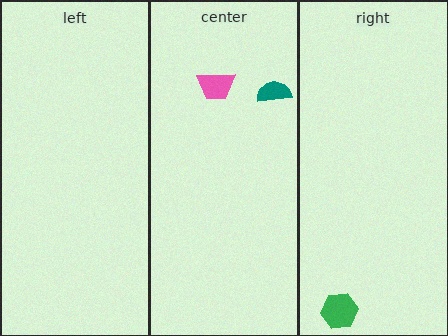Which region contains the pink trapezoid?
The center region.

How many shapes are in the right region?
1.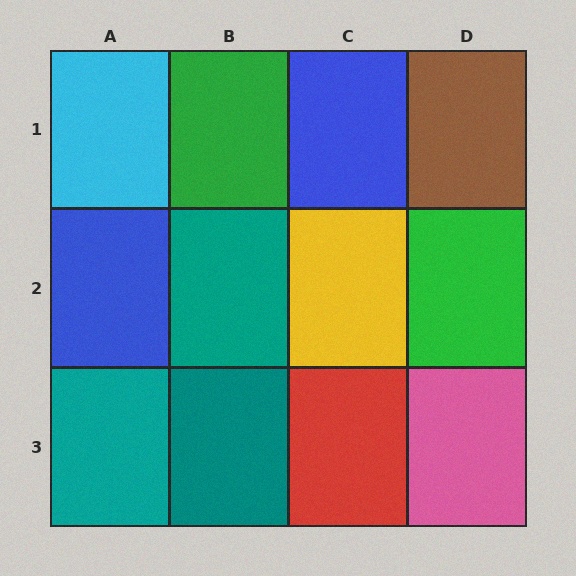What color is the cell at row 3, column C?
Red.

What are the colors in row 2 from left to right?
Blue, teal, yellow, green.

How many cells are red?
1 cell is red.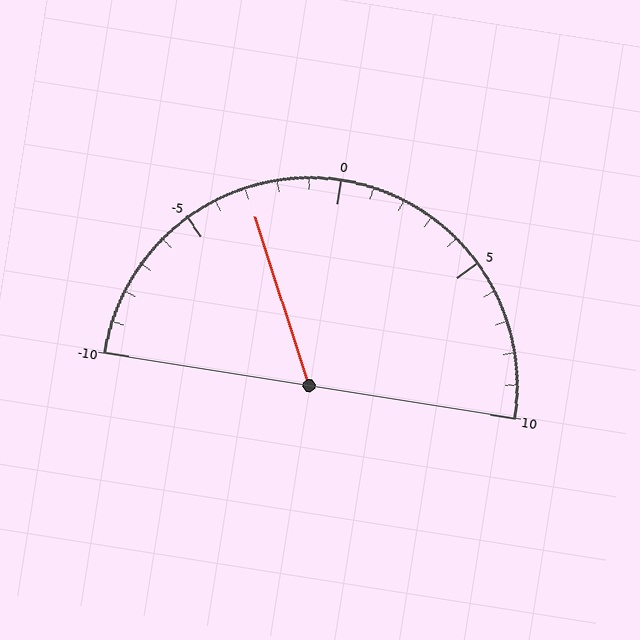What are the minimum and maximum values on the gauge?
The gauge ranges from -10 to 10.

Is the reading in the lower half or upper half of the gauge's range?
The reading is in the lower half of the range (-10 to 10).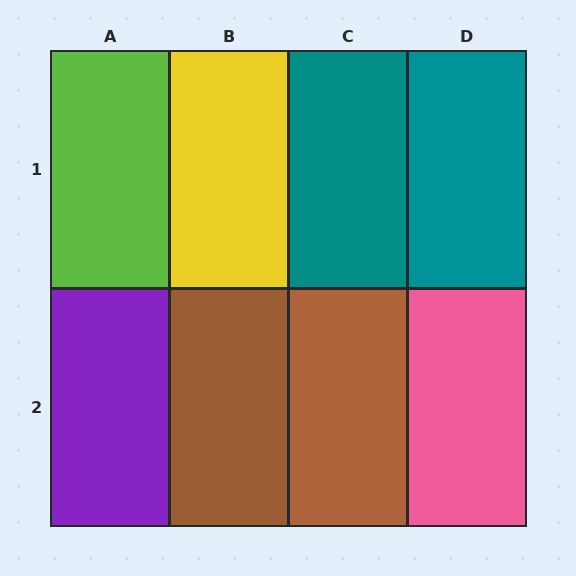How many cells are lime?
1 cell is lime.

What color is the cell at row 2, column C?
Brown.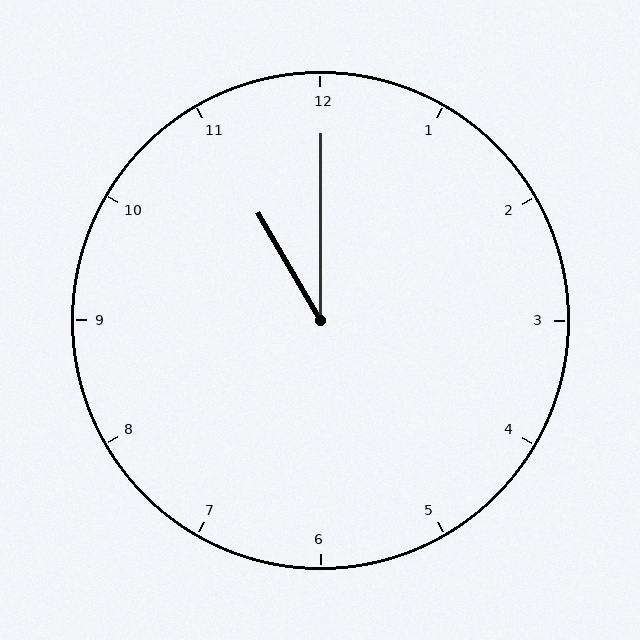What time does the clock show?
11:00.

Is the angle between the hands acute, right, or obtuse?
It is acute.